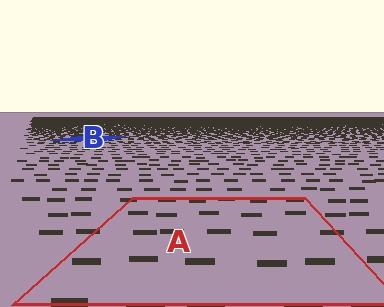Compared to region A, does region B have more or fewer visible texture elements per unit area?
Region B has more texture elements per unit area — they are packed more densely because it is farther away.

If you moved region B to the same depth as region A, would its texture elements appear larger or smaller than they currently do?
They would appear larger. At a closer depth, the same texture elements are projected at a bigger on-screen size.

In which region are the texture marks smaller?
The texture marks are smaller in region B, because it is farther away.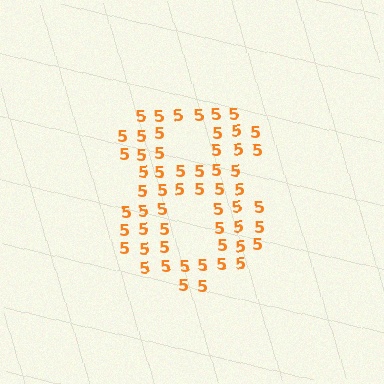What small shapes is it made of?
It is made of small digit 5's.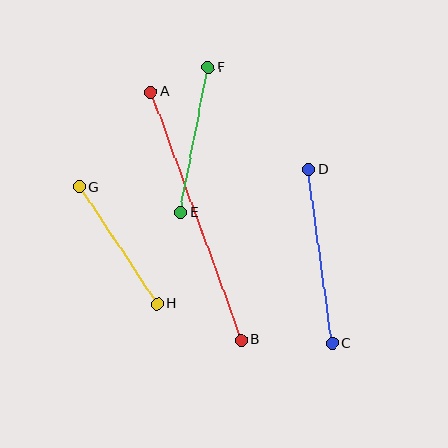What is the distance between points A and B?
The distance is approximately 264 pixels.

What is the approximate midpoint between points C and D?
The midpoint is at approximately (320, 256) pixels.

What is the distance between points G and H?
The distance is approximately 140 pixels.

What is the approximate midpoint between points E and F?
The midpoint is at approximately (194, 140) pixels.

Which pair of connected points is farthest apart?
Points A and B are farthest apart.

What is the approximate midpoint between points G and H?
The midpoint is at approximately (118, 245) pixels.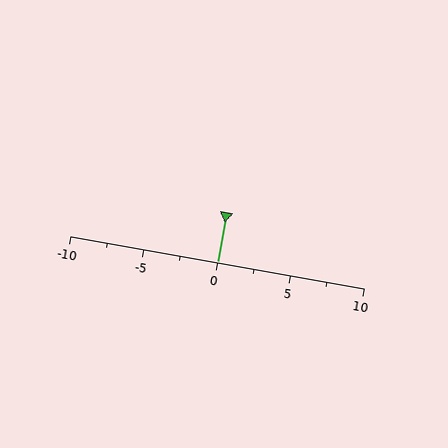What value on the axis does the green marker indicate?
The marker indicates approximately 0.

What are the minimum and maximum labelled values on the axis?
The axis runs from -10 to 10.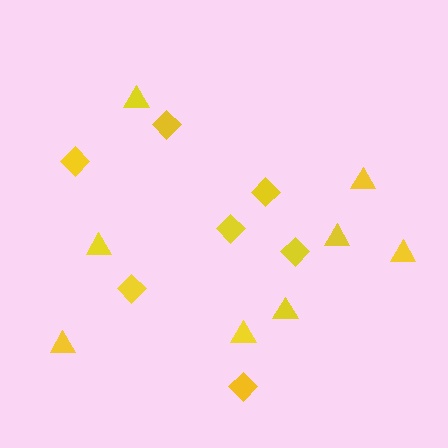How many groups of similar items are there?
There are 2 groups: one group of diamonds (7) and one group of triangles (8).